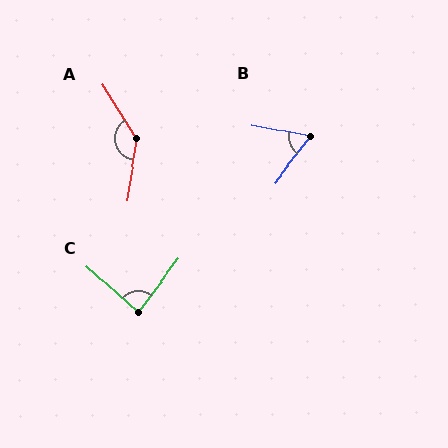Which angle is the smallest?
B, at approximately 64 degrees.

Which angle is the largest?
A, at approximately 138 degrees.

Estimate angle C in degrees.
Approximately 86 degrees.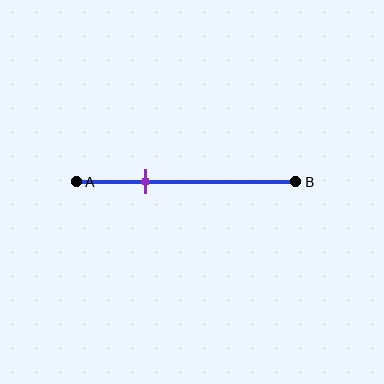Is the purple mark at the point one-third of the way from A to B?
Yes, the mark is approximately at the one-third point.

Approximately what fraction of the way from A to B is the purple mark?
The purple mark is approximately 30% of the way from A to B.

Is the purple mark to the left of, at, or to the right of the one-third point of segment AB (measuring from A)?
The purple mark is approximately at the one-third point of segment AB.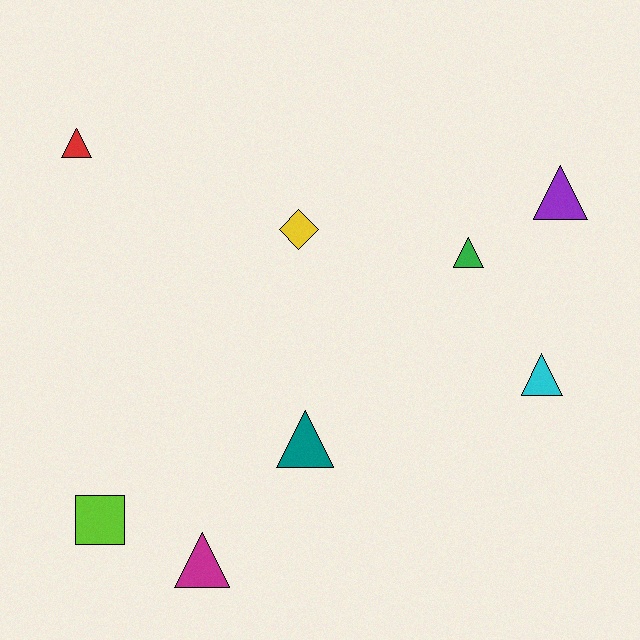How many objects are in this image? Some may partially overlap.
There are 8 objects.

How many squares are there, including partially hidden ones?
There is 1 square.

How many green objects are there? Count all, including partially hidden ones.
There is 1 green object.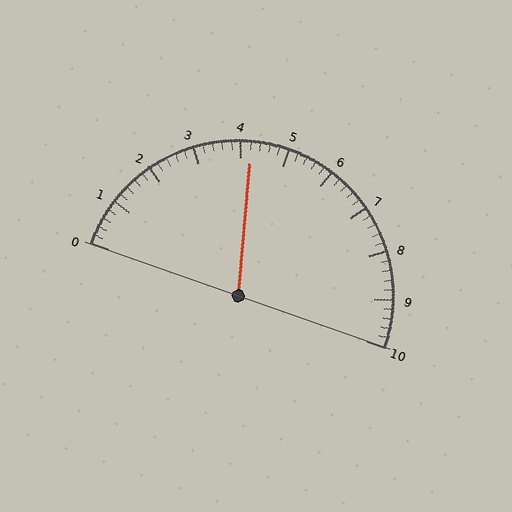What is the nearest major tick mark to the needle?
The nearest major tick mark is 4.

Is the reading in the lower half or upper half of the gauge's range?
The reading is in the lower half of the range (0 to 10).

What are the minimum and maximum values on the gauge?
The gauge ranges from 0 to 10.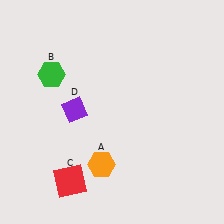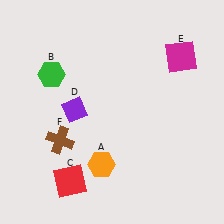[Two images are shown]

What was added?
A magenta square (E), a brown cross (F) were added in Image 2.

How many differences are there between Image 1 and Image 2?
There are 2 differences between the two images.